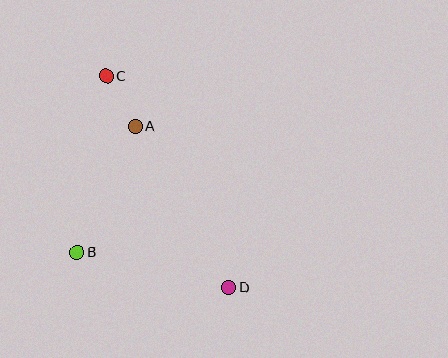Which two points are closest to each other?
Points A and C are closest to each other.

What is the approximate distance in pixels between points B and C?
The distance between B and C is approximately 179 pixels.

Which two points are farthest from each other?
Points C and D are farthest from each other.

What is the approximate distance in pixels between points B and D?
The distance between B and D is approximately 156 pixels.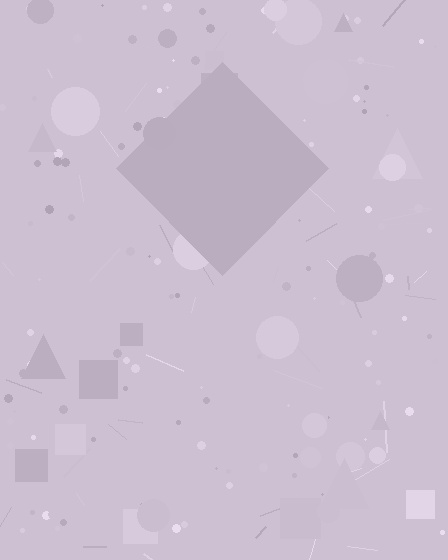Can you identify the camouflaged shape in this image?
The camouflaged shape is a diamond.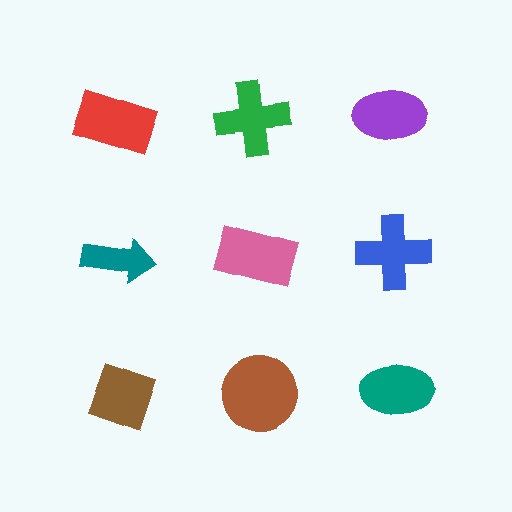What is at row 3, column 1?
A brown diamond.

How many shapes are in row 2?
3 shapes.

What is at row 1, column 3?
A purple ellipse.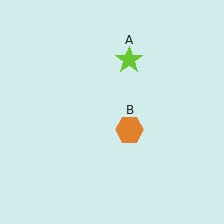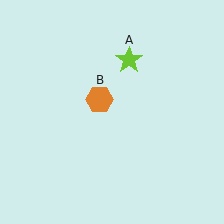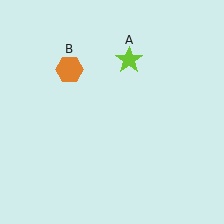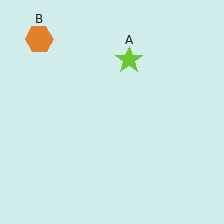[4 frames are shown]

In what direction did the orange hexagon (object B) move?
The orange hexagon (object B) moved up and to the left.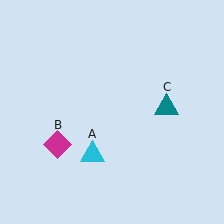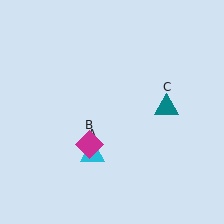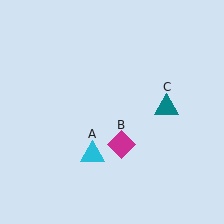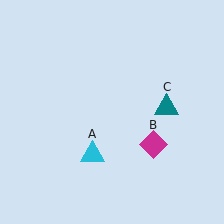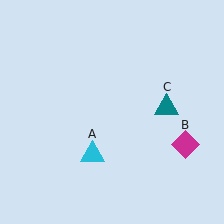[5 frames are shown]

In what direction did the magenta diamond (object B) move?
The magenta diamond (object B) moved right.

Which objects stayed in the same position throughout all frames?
Cyan triangle (object A) and teal triangle (object C) remained stationary.